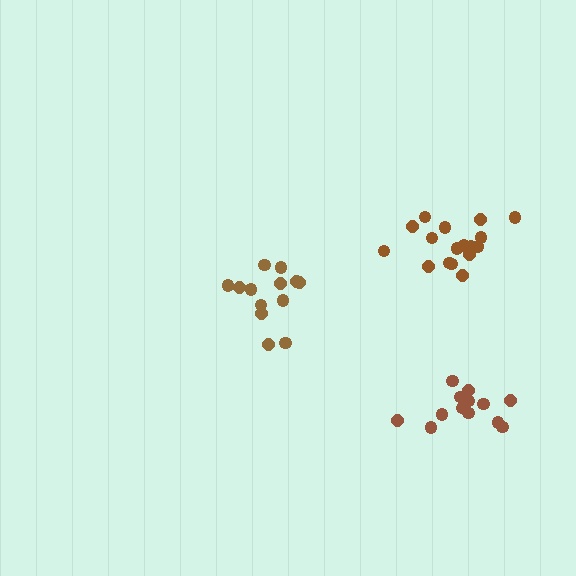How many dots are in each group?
Group 1: 17 dots, Group 2: 14 dots, Group 3: 13 dots (44 total).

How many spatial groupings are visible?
There are 3 spatial groupings.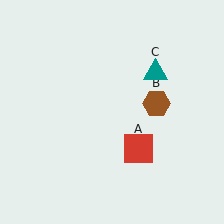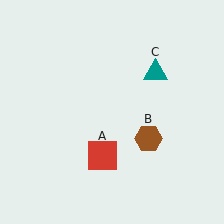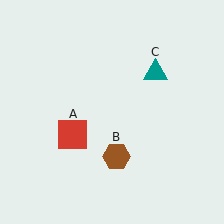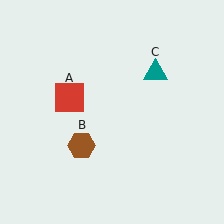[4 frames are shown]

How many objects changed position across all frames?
2 objects changed position: red square (object A), brown hexagon (object B).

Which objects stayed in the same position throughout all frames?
Teal triangle (object C) remained stationary.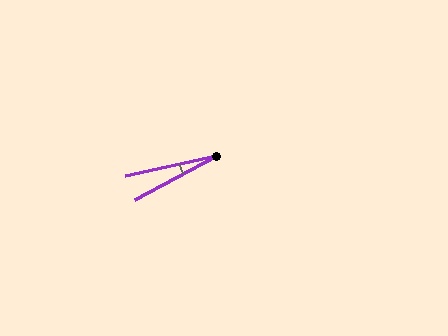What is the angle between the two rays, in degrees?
Approximately 16 degrees.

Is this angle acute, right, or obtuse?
It is acute.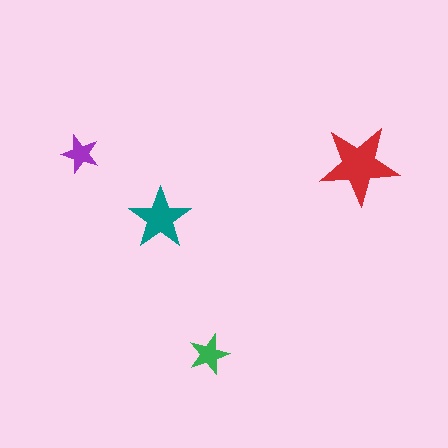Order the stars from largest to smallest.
the red one, the teal one, the green one, the purple one.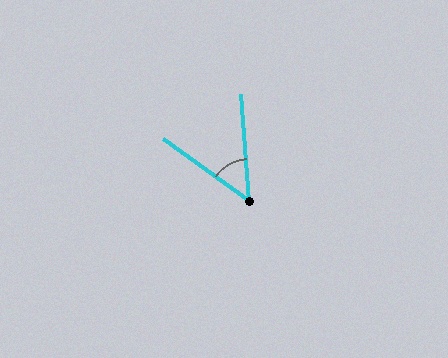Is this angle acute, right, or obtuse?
It is acute.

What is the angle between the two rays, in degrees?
Approximately 50 degrees.